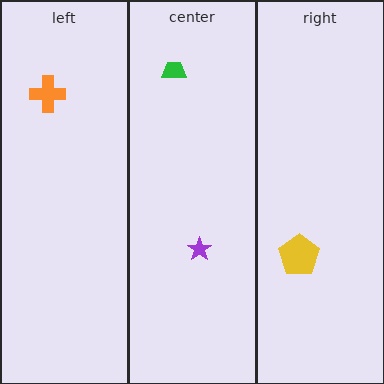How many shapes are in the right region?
1.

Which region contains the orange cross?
The left region.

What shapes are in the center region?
The purple star, the green trapezoid.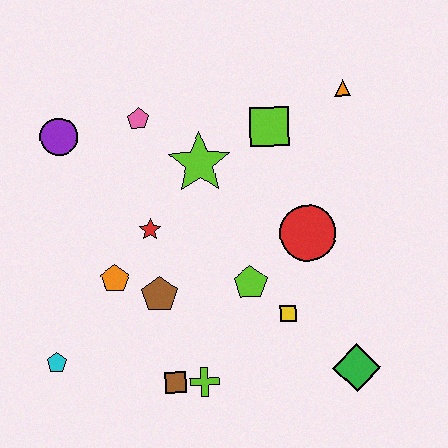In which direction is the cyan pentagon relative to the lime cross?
The cyan pentagon is to the left of the lime cross.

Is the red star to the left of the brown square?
Yes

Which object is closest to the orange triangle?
The lime square is closest to the orange triangle.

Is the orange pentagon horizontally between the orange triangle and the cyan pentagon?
Yes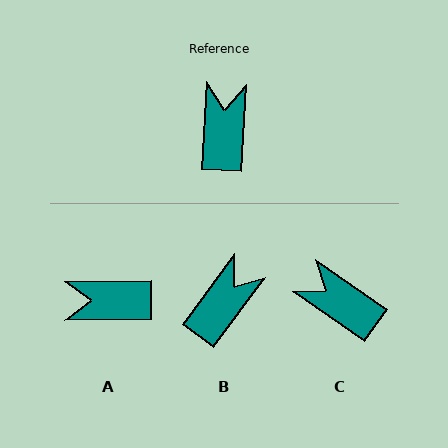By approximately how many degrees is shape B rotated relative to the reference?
Approximately 33 degrees clockwise.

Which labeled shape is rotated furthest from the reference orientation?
A, about 94 degrees away.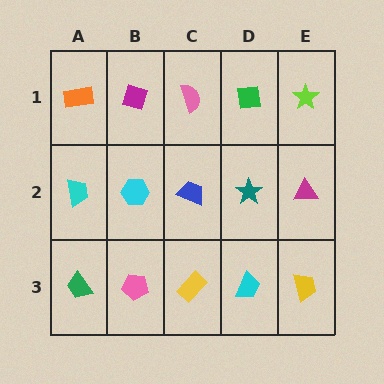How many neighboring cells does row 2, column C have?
4.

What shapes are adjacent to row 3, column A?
A cyan trapezoid (row 2, column A), a pink pentagon (row 3, column B).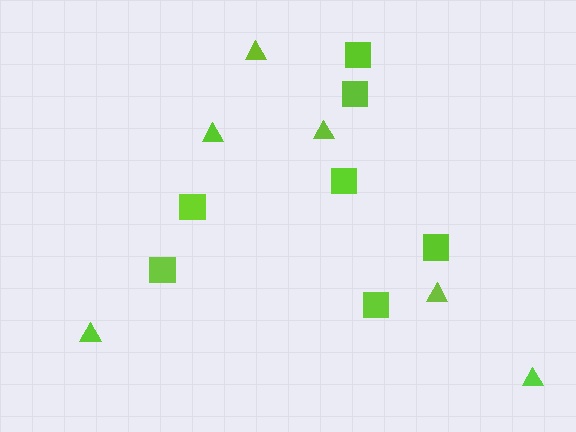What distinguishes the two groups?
There are 2 groups: one group of triangles (6) and one group of squares (7).